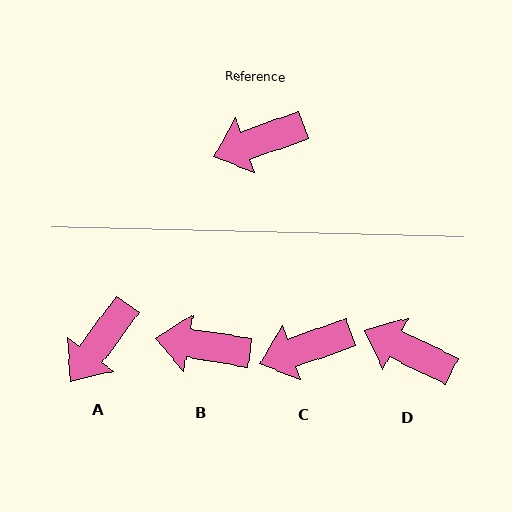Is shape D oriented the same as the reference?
No, it is off by about 44 degrees.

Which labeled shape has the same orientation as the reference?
C.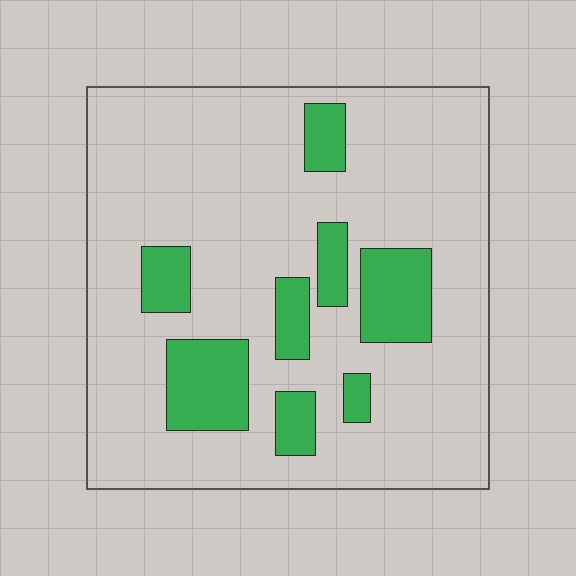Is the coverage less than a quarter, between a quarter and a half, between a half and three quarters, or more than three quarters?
Less than a quarter.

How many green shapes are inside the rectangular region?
8.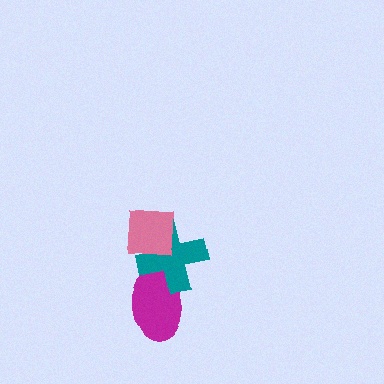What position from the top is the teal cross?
The teal cross is 2nd from the top.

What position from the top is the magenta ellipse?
The magenta ellipse is 3rd from the top.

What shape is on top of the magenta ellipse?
The teal cross is on top of the magenta ellipse.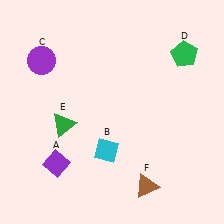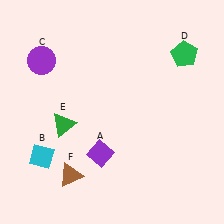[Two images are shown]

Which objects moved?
The objects that moved are: the purple diamond (A), the cyan diamond (B), the brown triangle (F).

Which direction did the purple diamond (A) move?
The purple diamond (A) moved right.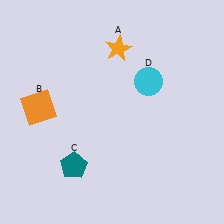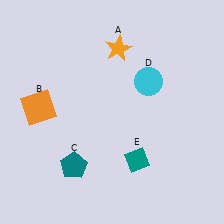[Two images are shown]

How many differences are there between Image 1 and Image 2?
There is 1 difference between the two images.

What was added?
A teal diamond (E) was added in Image 2.